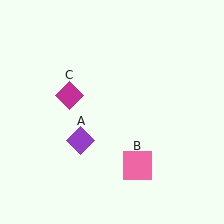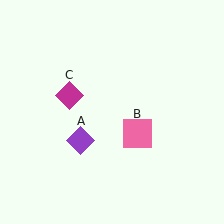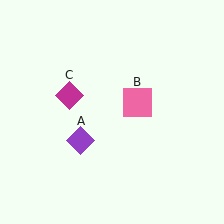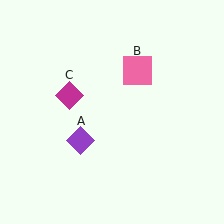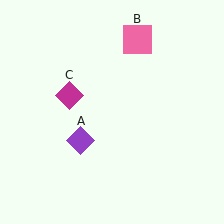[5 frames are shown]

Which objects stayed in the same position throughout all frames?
Purple diamond (object A) and magenta diamond (object C) remained stationary.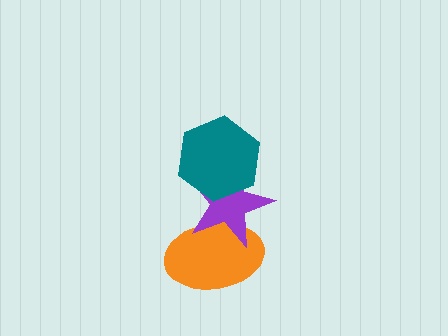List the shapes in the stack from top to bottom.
From top to bottom: the teal hexagon, the purple star, the orange ellipse.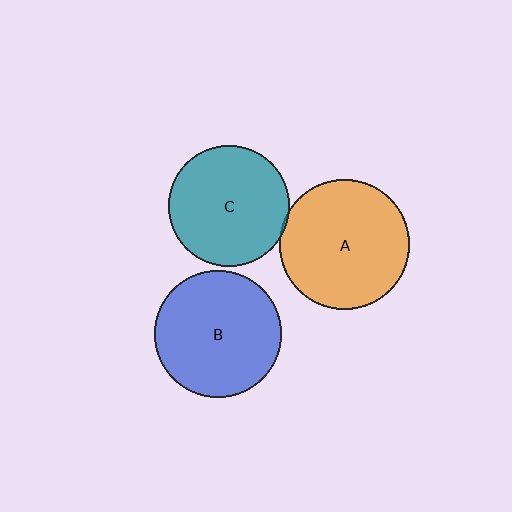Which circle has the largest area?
Circle A (orange).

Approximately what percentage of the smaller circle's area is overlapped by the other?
Approximately 5%.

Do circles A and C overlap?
Yes.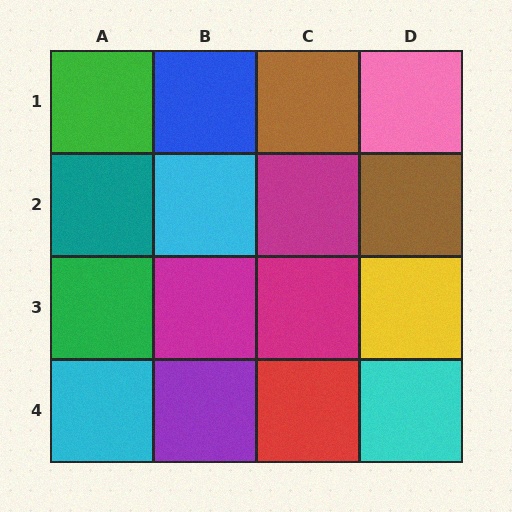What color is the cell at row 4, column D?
Cyan.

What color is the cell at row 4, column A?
Cyan.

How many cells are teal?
1 cell is teal.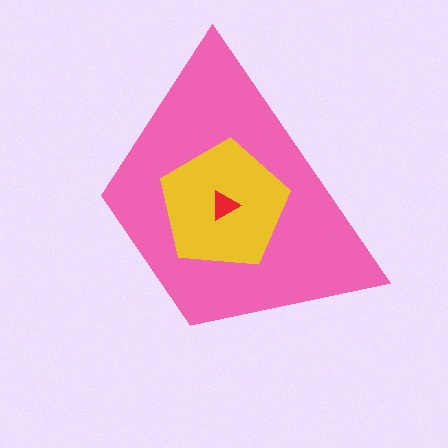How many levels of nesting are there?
3.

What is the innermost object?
The red triangle.